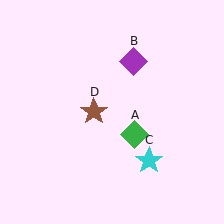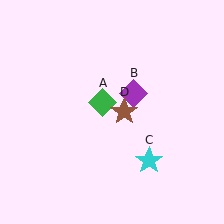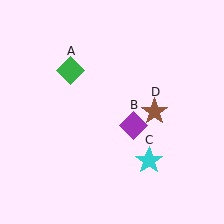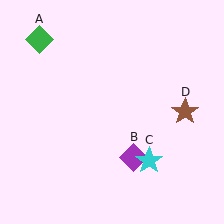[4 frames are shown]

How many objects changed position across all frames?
3 objects changed position: green diamond (object A), purple diamond (object B), brown star (object D).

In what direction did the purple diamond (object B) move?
The purple diamond (object B) moved down.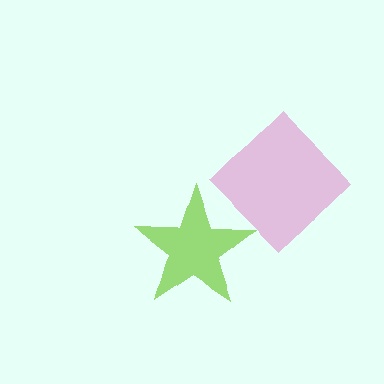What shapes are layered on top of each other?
The layered shapes are: a lime star, a pink diamond.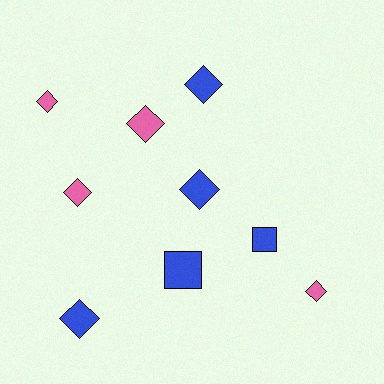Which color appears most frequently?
Blue, with 5 objects.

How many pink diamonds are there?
There are 4 pink diamonds.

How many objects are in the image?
There are 9 objects.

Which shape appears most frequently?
Diamond, with 7 objects.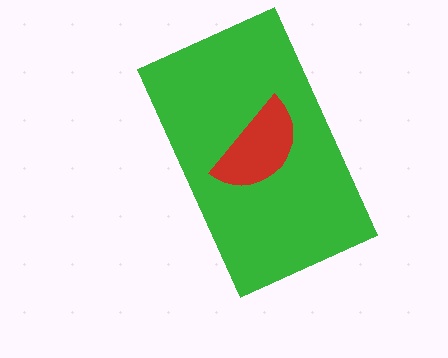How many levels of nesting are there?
2.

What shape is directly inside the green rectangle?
The red semicircle.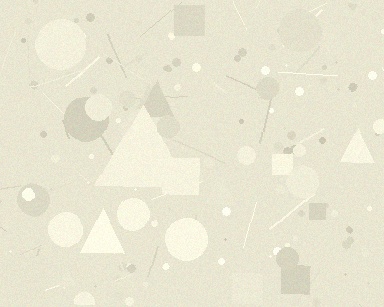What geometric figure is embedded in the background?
A triangle is embedded in the background.